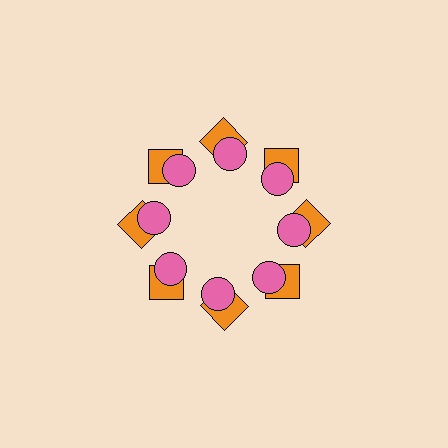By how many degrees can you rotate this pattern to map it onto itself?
The pattern maps onto itself every 45 degrees of rotation.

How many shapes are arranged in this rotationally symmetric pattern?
There are 16 shapes, arranged in 8 groups of 2.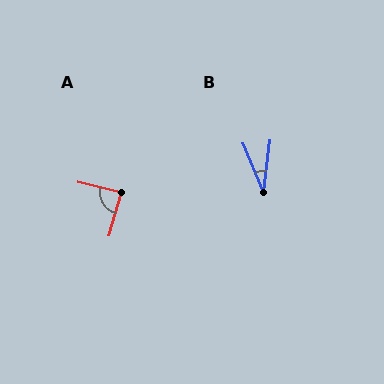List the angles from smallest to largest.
B (30°), A (88°).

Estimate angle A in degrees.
Approximately 88 degrees.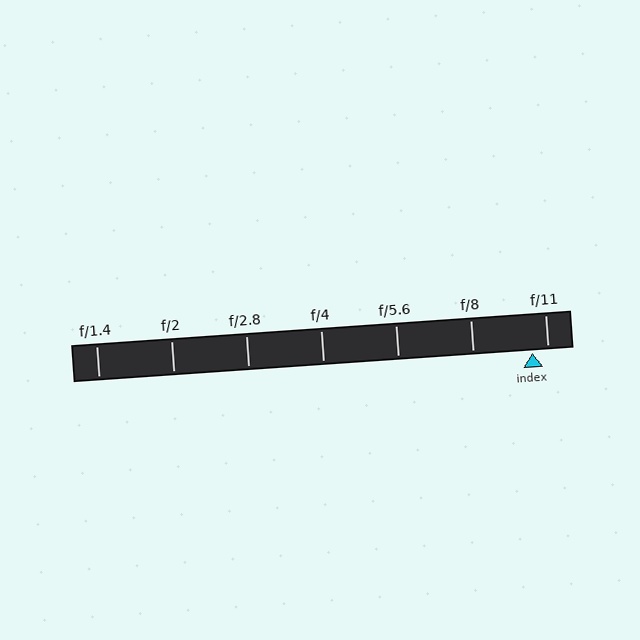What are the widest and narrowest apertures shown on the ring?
The widest aperture shown is f/1.4 and the narrowest is f/11.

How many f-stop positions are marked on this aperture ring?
There are 7 f-stop positions marked.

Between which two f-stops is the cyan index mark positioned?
The index mark is between f/8 and f/11.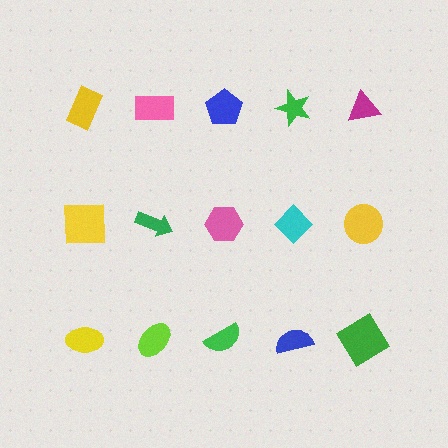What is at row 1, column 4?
A green star.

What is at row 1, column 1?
A yellow rectangle.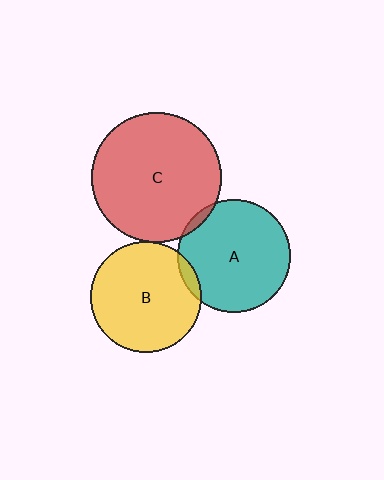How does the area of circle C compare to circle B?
Approximately 1.4 times.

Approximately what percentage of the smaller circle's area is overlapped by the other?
Approximately 5%.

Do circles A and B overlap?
Yes.